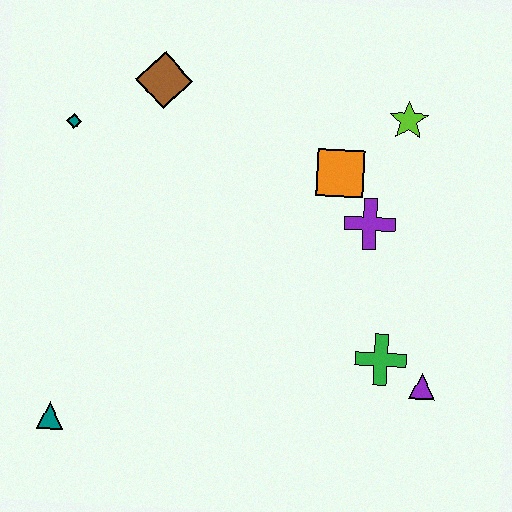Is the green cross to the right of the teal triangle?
Yes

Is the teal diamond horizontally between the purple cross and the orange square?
No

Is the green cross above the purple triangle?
Yes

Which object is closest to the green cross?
The purple triangle is closest to the green cross.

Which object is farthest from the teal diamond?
The purple triangle is farthest from the teal diamond.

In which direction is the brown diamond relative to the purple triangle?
The brown diamond is above the purple triangle.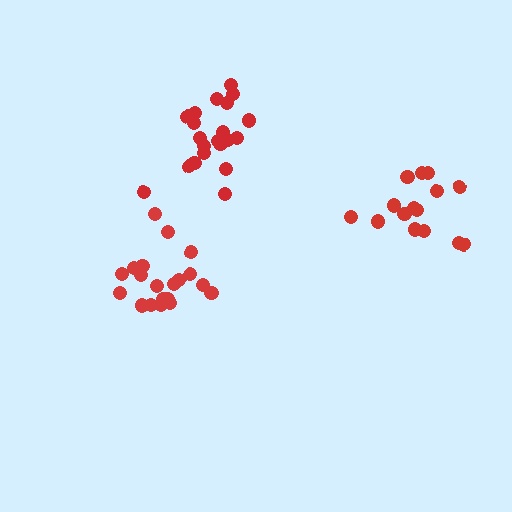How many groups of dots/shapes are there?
There are 3 groups.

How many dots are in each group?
Group 1: 21 dots, Group 2: 15 dots, Group 3: 21 dots (57 total).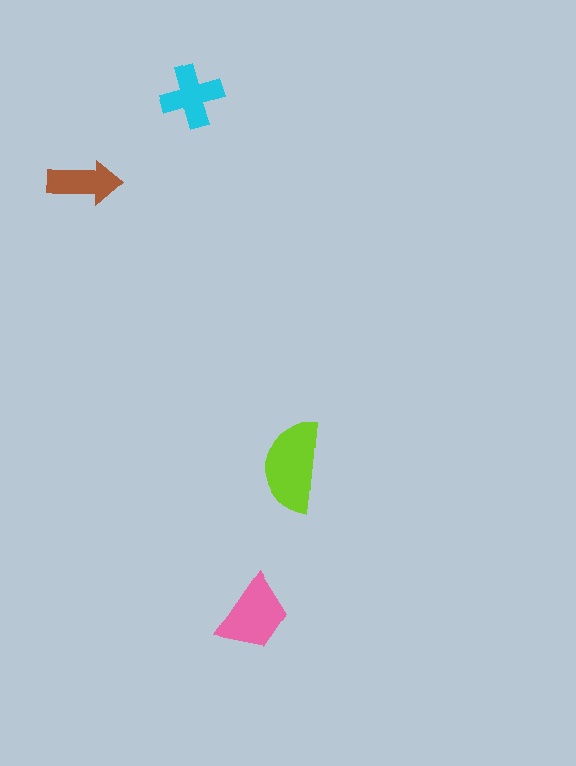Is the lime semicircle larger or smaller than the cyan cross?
Larger.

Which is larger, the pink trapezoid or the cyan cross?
The pink trapezoid.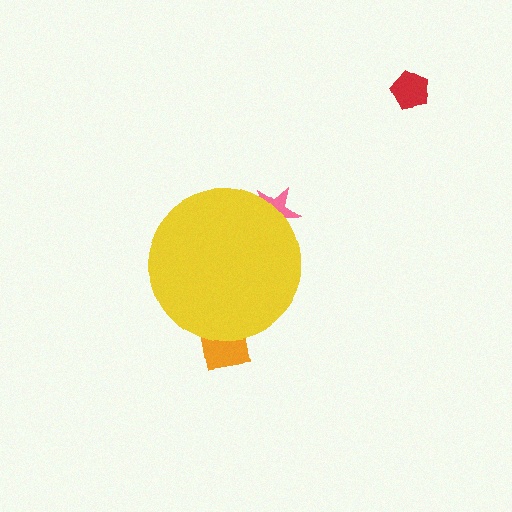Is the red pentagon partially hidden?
No, the red pentagon is fully visible.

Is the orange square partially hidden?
Yes, the orange square is partially hidden behind the yellow circle.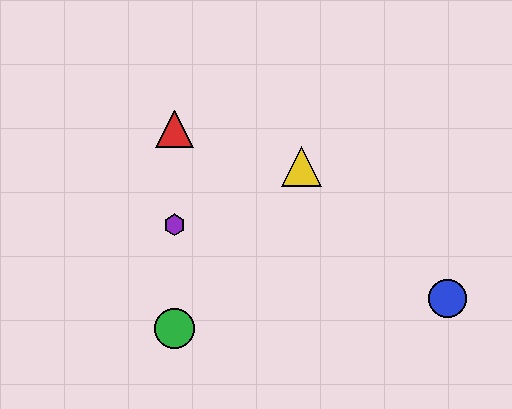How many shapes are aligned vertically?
3 shapes (the red triangle, the green circle, the purple hexagon) are aligned vertically.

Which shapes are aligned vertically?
The red triangle, the green circle, the purple hexagon are aligned vertically.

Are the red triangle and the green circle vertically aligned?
Yes, both are at x≈175.